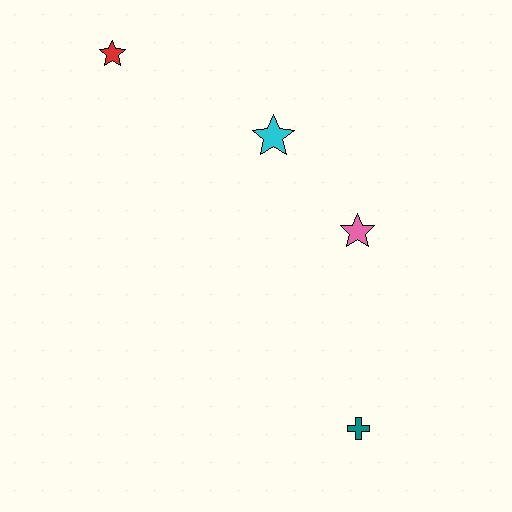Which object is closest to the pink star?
The cyan star is closest to the pink star.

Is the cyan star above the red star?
No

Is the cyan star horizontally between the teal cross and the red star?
Yes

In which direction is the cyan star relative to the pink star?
The cyan star is above the pink star.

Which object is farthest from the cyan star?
The teal cross is farthest from the cyan star.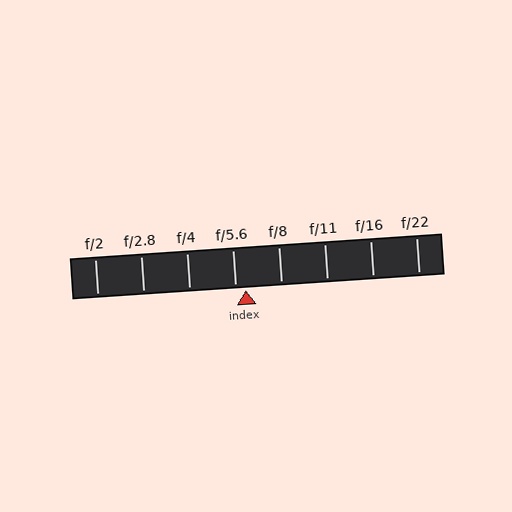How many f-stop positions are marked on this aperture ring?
There are 8 f-stop positions marked.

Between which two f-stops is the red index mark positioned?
The index mark is between f/5.6 and f/8.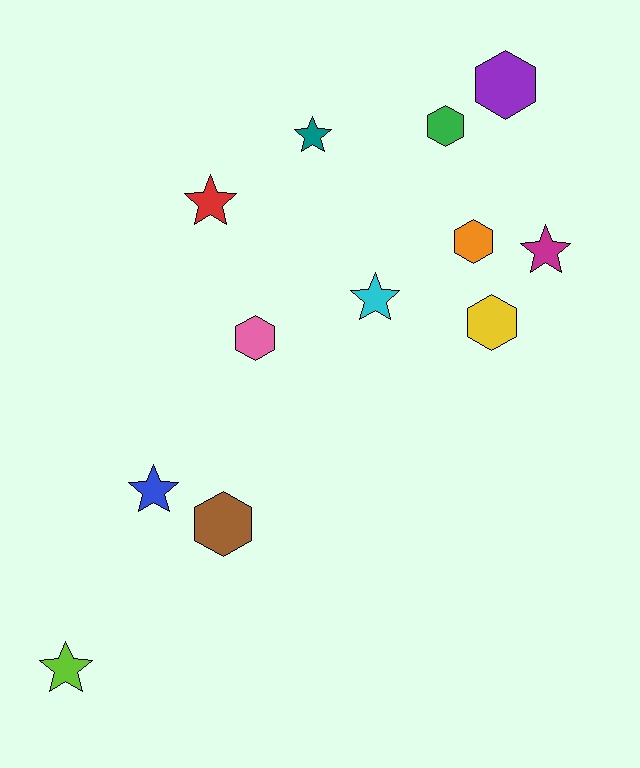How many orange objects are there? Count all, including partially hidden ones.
There is 1 orange object.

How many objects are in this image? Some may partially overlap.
There are 12 objects.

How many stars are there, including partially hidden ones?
There are 6 stars.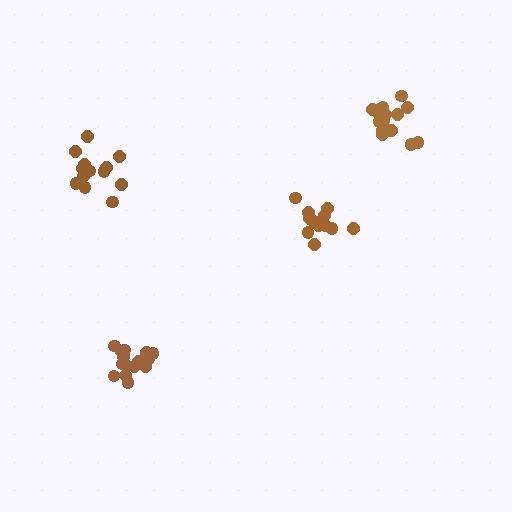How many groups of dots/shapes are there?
There are 4 groups.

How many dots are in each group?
Group 1: 16 dots, Group 2: 15 dots, Group 3: 13 dots, Group 4: 13 dots (57 total).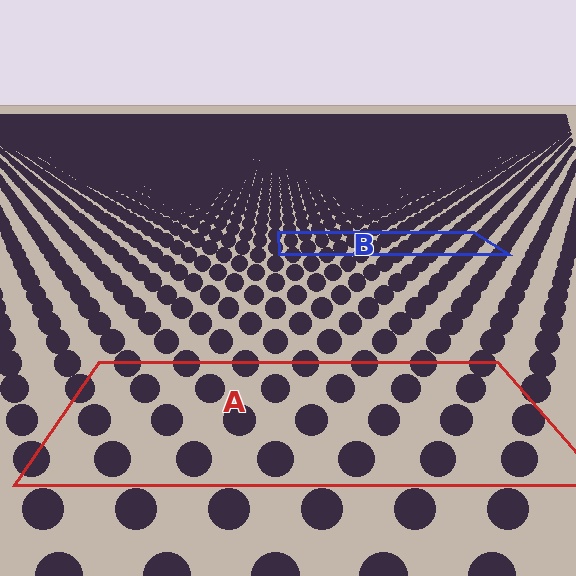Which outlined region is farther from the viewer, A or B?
Region B is farther from the viewer — the texture elements inside it appear smaller and more densely packed.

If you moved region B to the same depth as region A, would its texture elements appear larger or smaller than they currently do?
They would appear larger. At a closer depth, the same texture elements are projected at a bigger on-screen size.